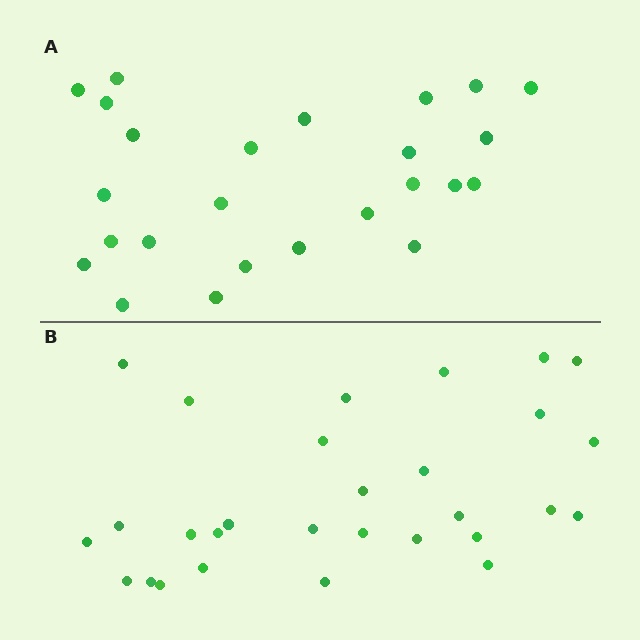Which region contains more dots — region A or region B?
Region B (the bottom region) has more dots.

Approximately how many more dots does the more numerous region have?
Region B has about 4 more dots than region A.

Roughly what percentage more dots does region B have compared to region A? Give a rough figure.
About 15% more.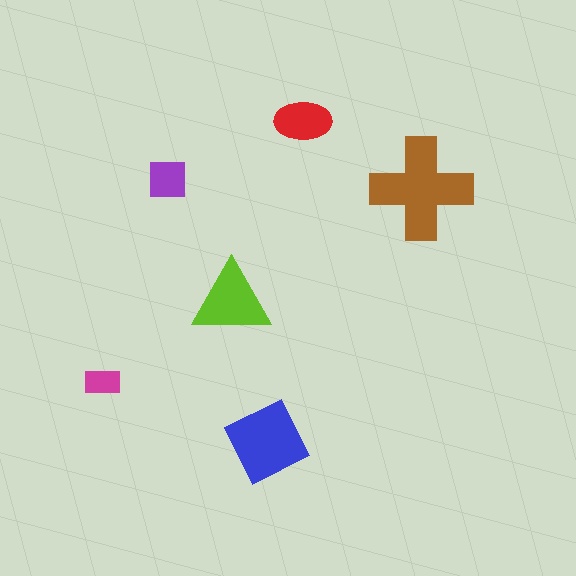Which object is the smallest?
The magenta rectangle.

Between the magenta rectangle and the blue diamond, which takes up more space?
The blue diamond.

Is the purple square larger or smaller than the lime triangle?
Smaller.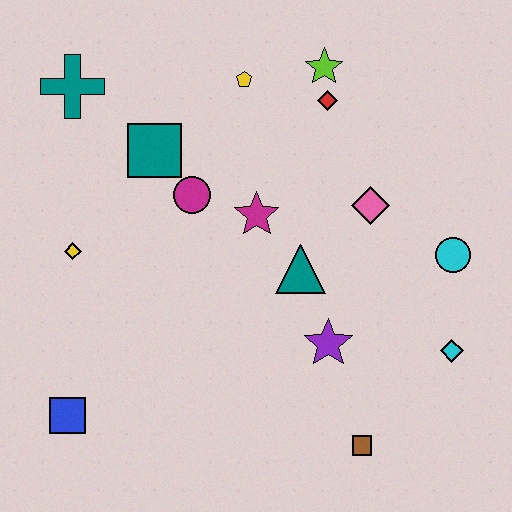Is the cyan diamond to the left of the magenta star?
No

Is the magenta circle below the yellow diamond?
No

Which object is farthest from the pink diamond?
The blue square is farthest from the pink diamond.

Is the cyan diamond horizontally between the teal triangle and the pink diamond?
No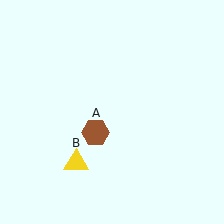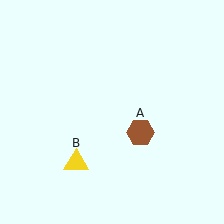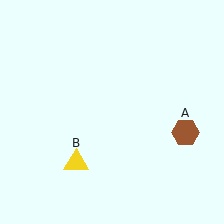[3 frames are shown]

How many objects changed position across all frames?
1 object changed position: brown hexagon (object A).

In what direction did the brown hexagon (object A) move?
The brown hexagon (object A) moved right.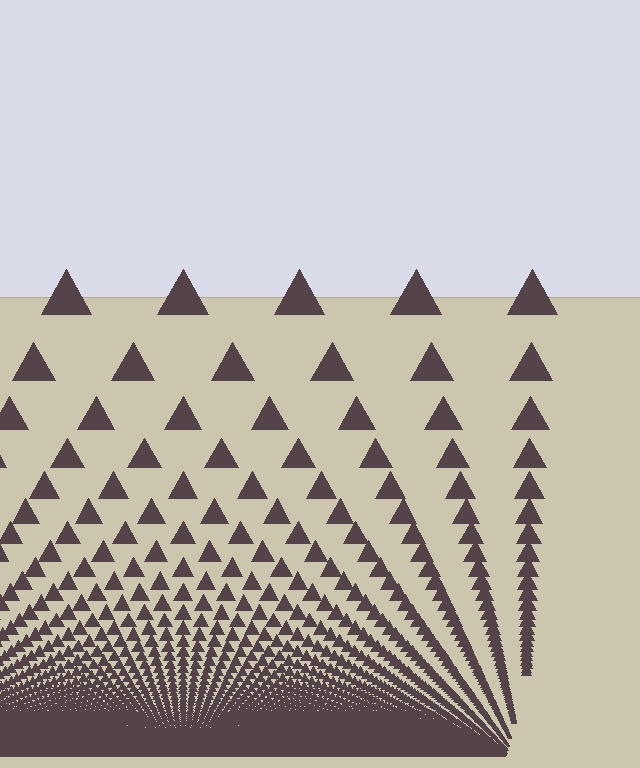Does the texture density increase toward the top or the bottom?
Density increases toward the bottom.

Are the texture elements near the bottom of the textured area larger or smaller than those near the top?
Smaller. The gradient is inverted — elements near the bottom are smaller and denser.